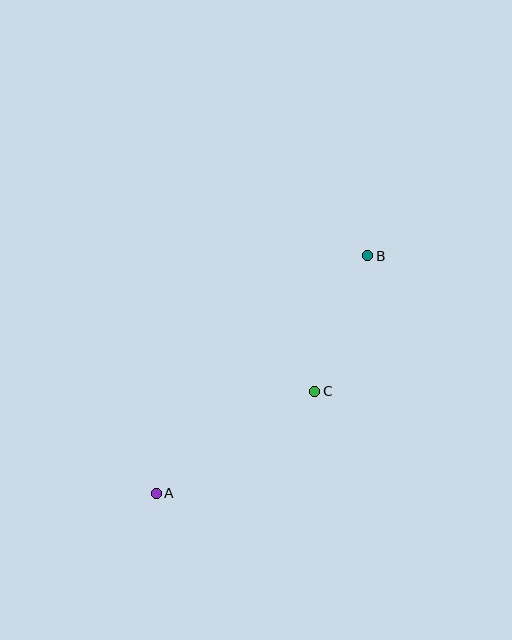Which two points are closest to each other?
Points B and C are closest to each other.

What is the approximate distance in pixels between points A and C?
The distance between A and C is approximately 188 pixels.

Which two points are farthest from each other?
Points A and B are farthest from each other.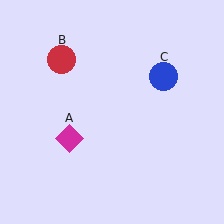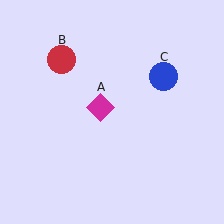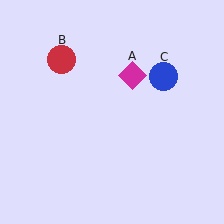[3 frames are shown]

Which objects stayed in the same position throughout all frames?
Red circle (object B) and blue circle (object C) remained stationary.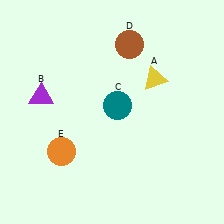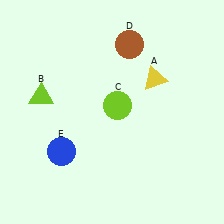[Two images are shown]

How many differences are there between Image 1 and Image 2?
There are 3 differences between the two images.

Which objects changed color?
B changed from purple to lime. C changed from teal to lime. E changed from orange to blue.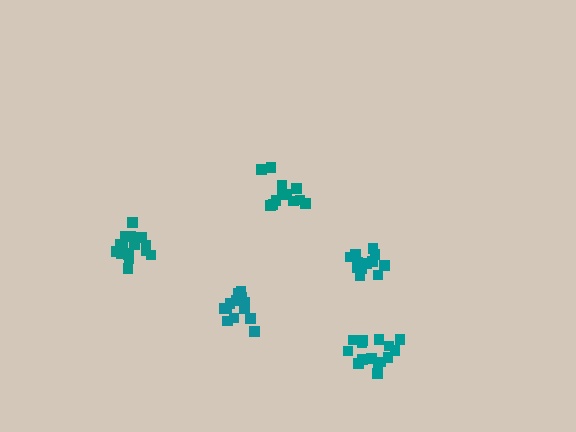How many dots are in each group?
Group 1: 13 dots, Group 2: 15 dots, Group 3: 12 dots, Group 4: 14 dots, Group 5: 17 dots (71 total).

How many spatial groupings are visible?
There are 5 spatial groupings.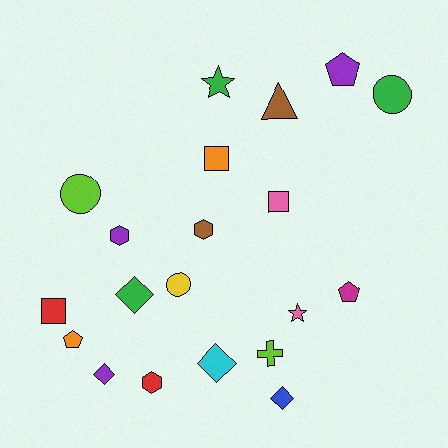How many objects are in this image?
There are 20 objects.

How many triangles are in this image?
There is 1 triangle.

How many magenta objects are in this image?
There is 1 magenta object.